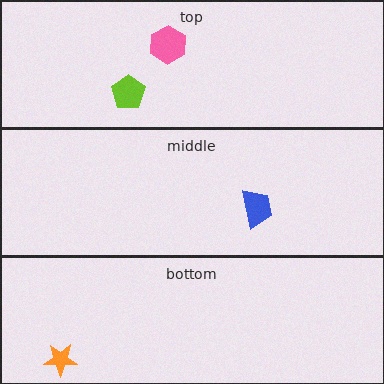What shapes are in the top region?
The pink hexagon, the lime pentagon.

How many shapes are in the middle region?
1.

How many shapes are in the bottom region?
1.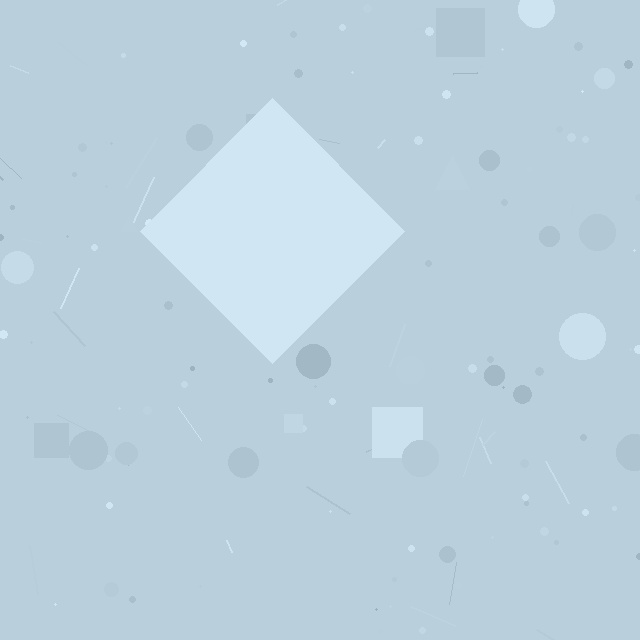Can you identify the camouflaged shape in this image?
The camouflaged shape is a diamond.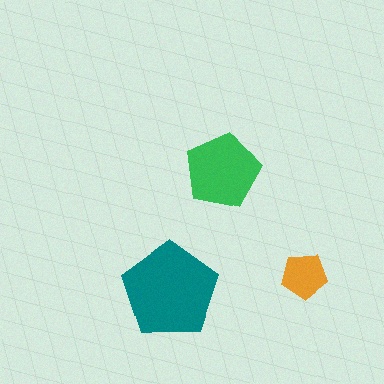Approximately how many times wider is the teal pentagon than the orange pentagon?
About 2 times wider.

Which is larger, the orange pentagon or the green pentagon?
The green one.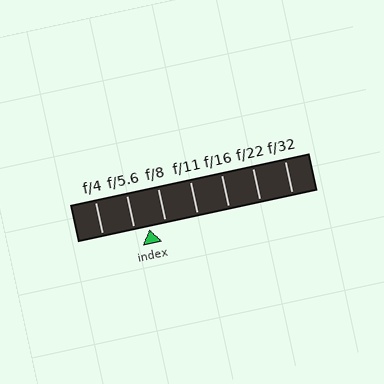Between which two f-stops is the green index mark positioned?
The index mark is between f/5.6 and f/8.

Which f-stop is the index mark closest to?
The index mark is closest to f/5.6.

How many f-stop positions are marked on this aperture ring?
There are 7 f-stop positions marked.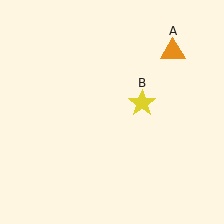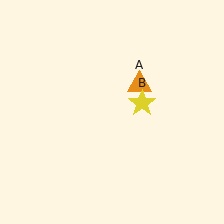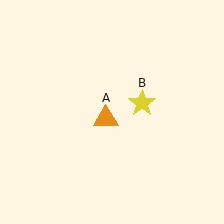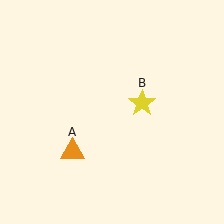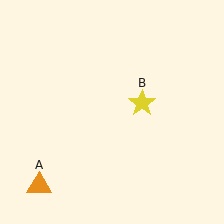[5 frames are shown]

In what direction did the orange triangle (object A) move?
The orange triangle (object A) moved down and to the left.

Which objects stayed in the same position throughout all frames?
Yellow star (object B) remained stationary.